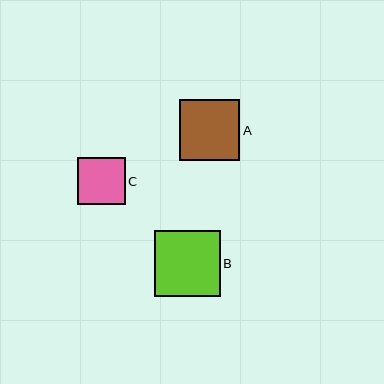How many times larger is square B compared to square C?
Square B is approximately 1.4 times the size of square C.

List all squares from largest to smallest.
From largest to smallest: B, A, C.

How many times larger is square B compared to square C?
Square B is approximately 1.4 times the size of square C.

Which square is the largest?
Square B is the largest with a size of approximately 66 pixels.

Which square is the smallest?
Square C is the smallest with a size of approximately 47 pixels.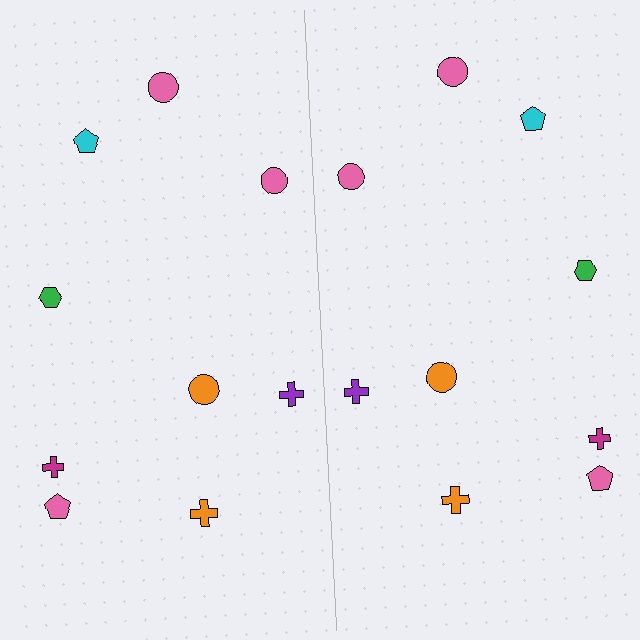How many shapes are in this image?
There are 18 shapes in this image.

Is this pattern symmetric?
Yes, this pattern has bilateral (reflection) symmetry.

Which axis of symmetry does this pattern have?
The pattern has a vertical axis of symmetry running through the center of the image.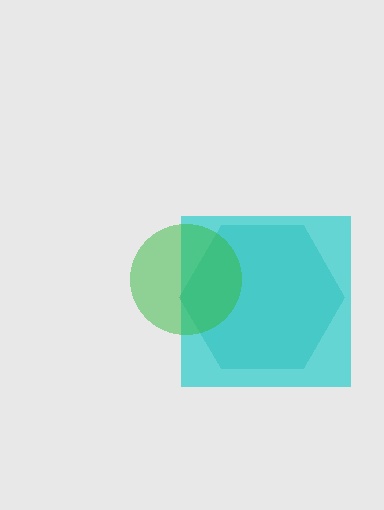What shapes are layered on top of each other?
The layered shapes are: a teal hexagon, a cyan square, a green circle.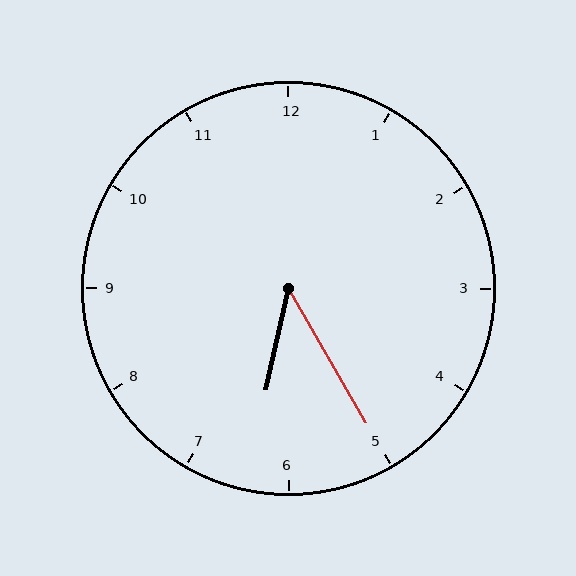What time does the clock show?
6:25.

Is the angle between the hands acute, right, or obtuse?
It is acute.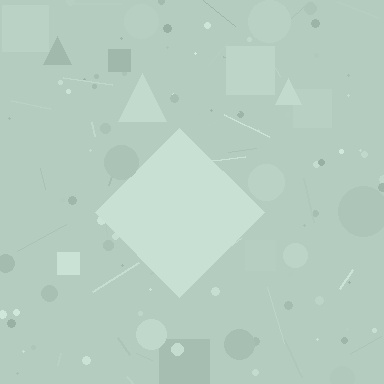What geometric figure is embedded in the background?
A diamond is embedded in the background.